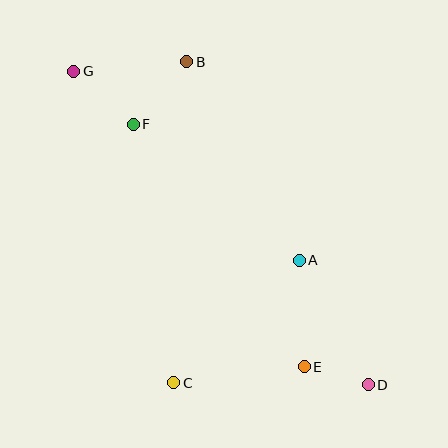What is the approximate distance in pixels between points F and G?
The distance between F and G is approximately 80 pixels.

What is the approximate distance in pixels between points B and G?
The distance between B and G is approximately 113 pixels.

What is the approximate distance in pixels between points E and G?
The distance between E and G is approximately 375 pixels.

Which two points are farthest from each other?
Points D and G are farthest from each other.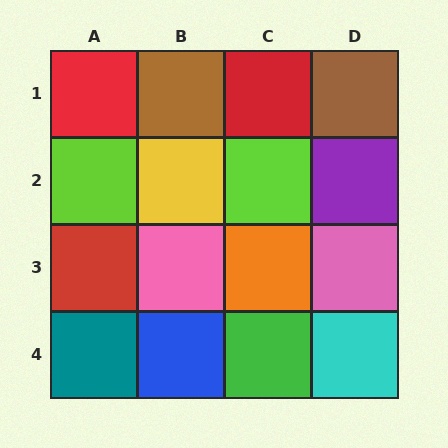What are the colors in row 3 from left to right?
Red, pink, orange, pink.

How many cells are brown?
2 cells are brown.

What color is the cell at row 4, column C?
Green.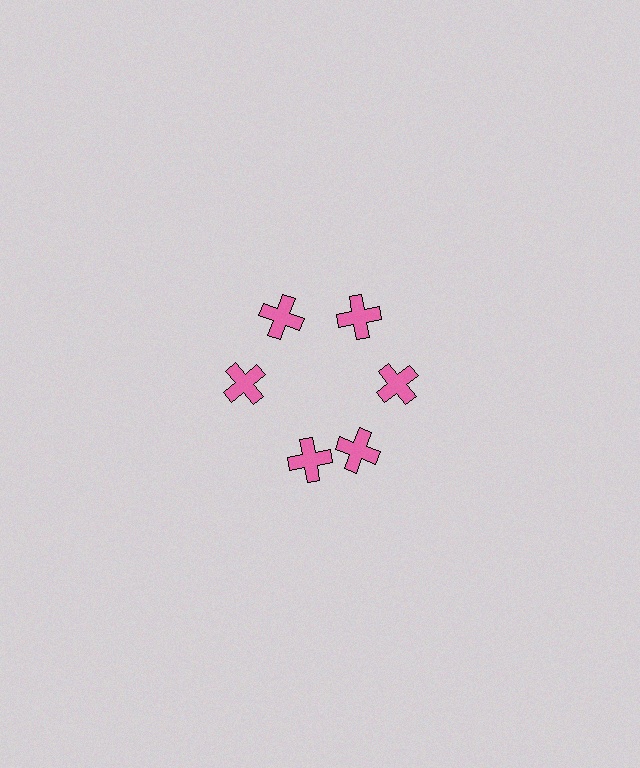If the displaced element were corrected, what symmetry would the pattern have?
It would have 6-fold rotational symmetry — the pattern would map onto itself every 60 degrees.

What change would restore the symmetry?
The symmetry would be restored by rotating it back into even spacing with its neighbors so that all 6 crosses sit at equal angles and equal distance from the center.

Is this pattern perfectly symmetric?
No. The 6 pink crosses are arranged in a ring, but one element near the 7 o'clock position is rotated out of alignment along the ring, breaking the 6-fold rotational symmetry.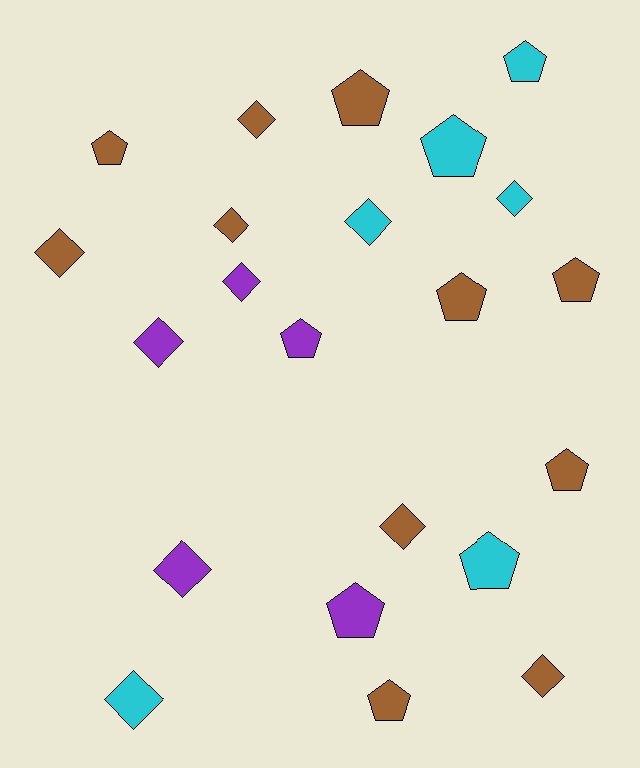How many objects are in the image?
There are 22 objects.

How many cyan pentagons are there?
There are 3 cyan pentagons.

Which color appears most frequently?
Brown, with 11 objects.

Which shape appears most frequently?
Pentagon, with 11 objects.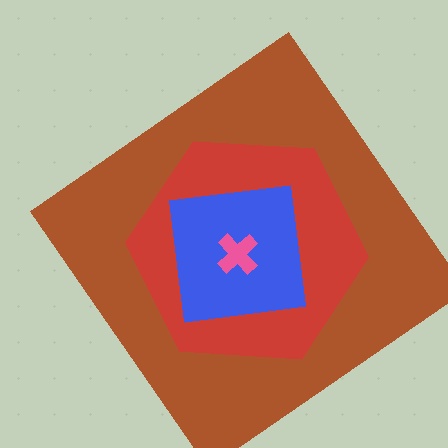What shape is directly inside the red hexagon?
The blue square.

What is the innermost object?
The pink cross.